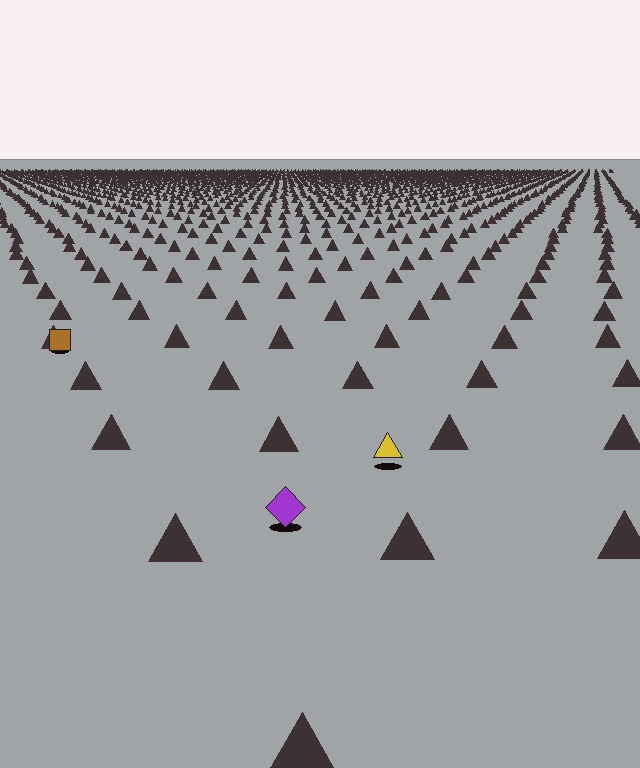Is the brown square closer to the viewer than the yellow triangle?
No. The yellow triangle is closer — you can tell from the texture gradient: the ground texture is coarser near it.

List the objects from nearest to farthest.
From nearest to farthest: the purple diamond, the yellow triangle, the brown square.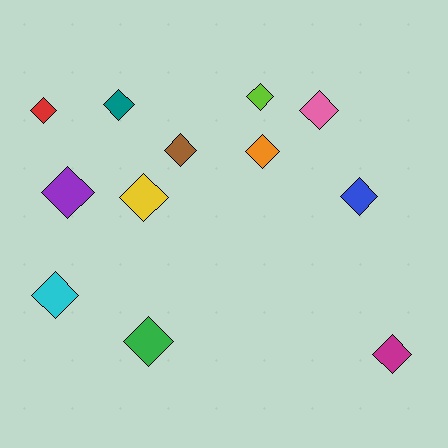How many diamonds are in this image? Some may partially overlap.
There are 12 diamonds.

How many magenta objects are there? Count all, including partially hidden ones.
There is 1 magenta object.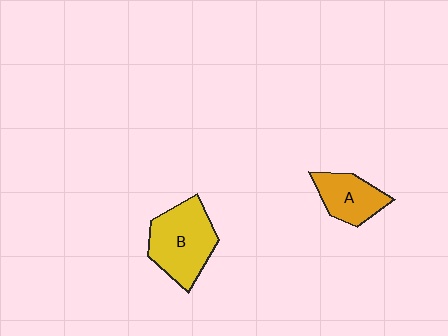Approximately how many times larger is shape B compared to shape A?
Approximately 1.5 times.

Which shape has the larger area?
Shape B (yellow).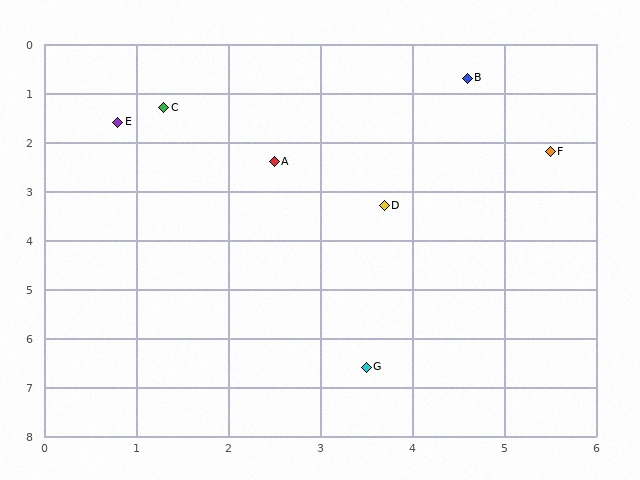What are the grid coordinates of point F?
Point F is at approximately (5.5, 2.2).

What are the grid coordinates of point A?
Point A is at approximately (2.5, 2.4).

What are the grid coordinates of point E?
Point E is at approximately (0.8, 1.6).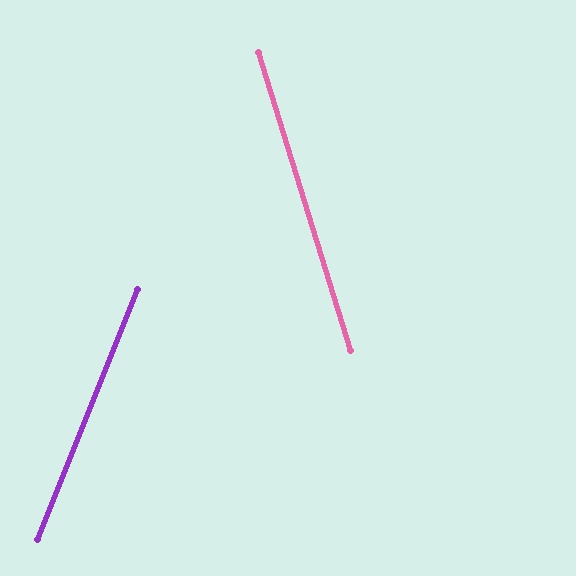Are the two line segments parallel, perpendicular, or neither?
Neither parallel nor perpendicular — they differ by about 39°.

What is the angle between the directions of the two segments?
Approximately 39 degrees.